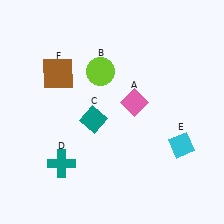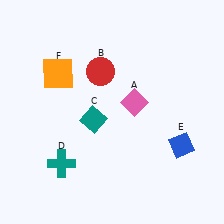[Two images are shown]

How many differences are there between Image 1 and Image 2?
There are 3 differences between the two images.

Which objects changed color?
B changed from lime to red. E changed from cyan to blue. F changed from brown to orange.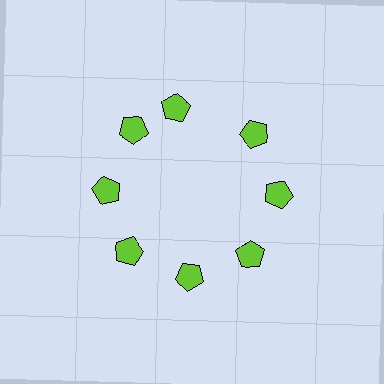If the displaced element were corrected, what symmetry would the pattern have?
It would have 8-fold rotational symmetry — the pattern would map onto itself every 45 degrees.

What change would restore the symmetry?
The symmetry would be restored by rotating it back into even spacing with its neighbors so that all 8 pentagons sit at equal angles and equal distance from the center.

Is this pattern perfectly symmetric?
No. The 8 lime pentagons are arranged in a ring, but one element near the 12 o'clock position is rotated out of alignment along the ring, breaking the 8-fold rotational symmetry.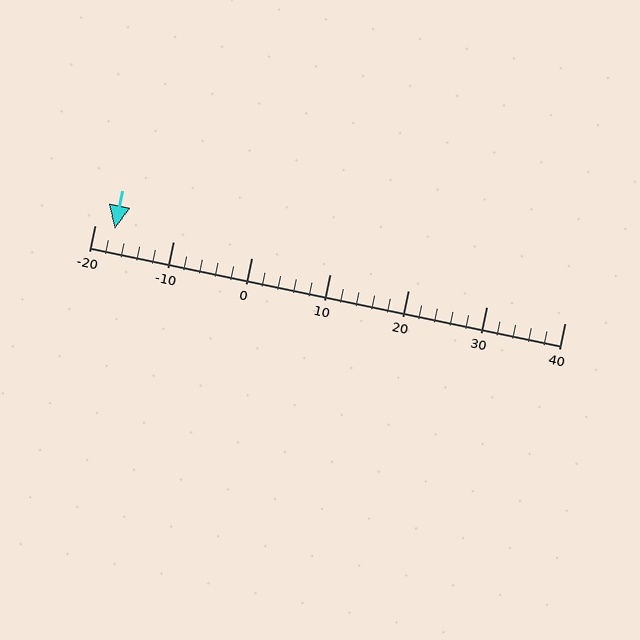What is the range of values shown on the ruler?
The ruler shows values from -20 to 40.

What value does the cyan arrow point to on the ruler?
The cyan arrow points to approximately -18.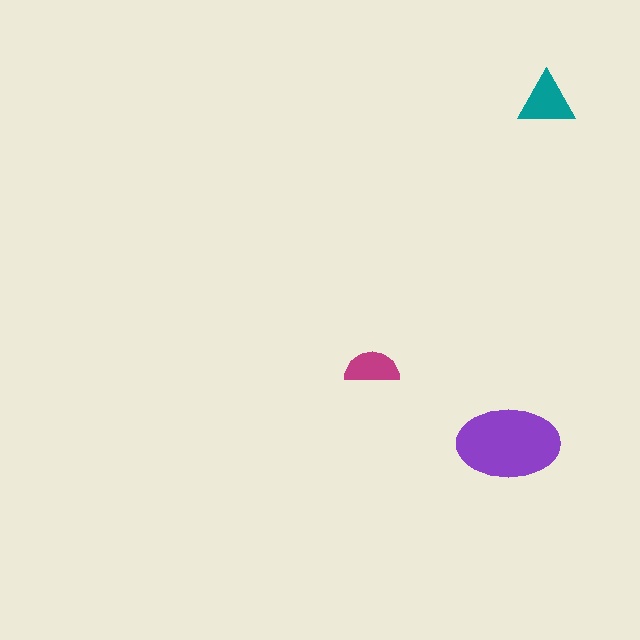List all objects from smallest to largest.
The magenta semicircle, the teal triangle, the purple ellipse.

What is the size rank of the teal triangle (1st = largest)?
2nd.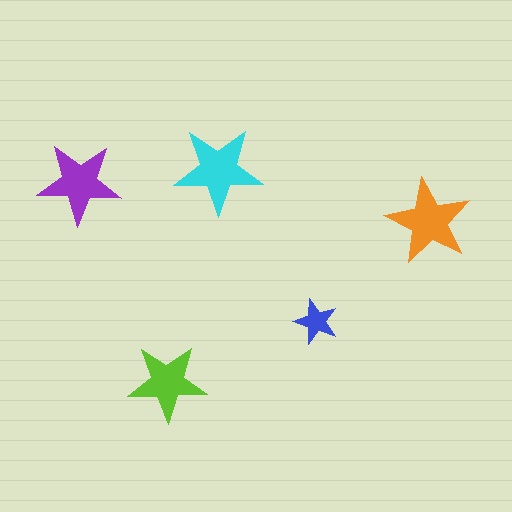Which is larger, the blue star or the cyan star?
The cyan one.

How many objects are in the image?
There are 5 objects in the image.